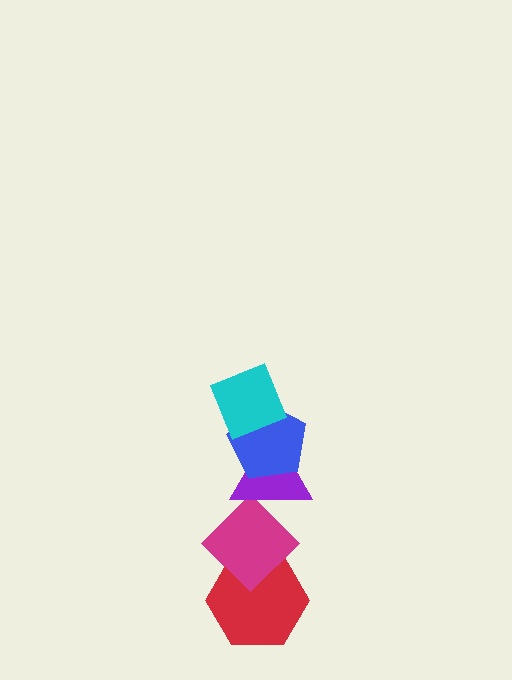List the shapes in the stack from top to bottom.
From top to bottom: the cyan diamond, the blue pentagon, the purple triangle, the magenta diamond, the red hexagon.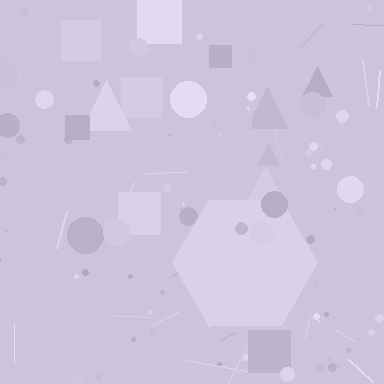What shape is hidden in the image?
A hexagon is hidden in the image.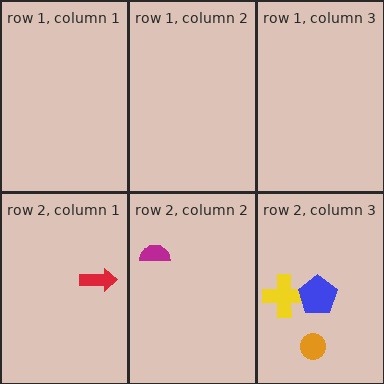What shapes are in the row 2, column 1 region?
The red arrow.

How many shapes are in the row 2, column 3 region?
3.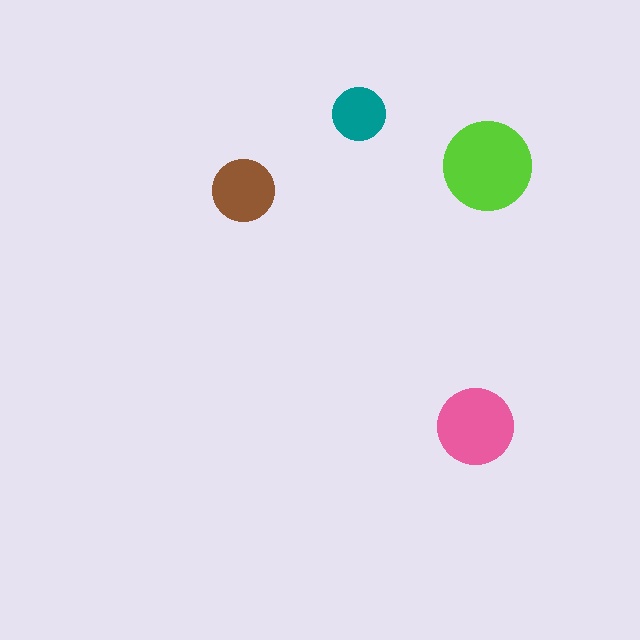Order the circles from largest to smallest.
the lime one, the pink one, the brown one, the teal one.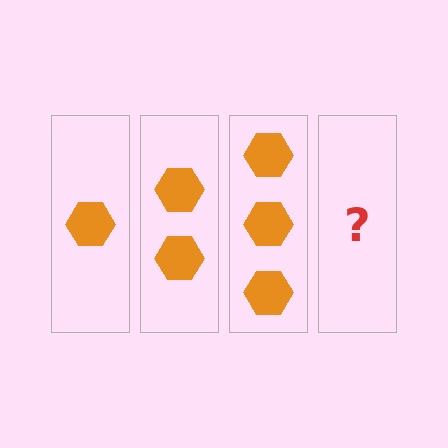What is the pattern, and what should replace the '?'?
The pattern is that each step adds one more hexagon. The '?' should be 4 hexagons.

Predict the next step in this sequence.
The next step is 4 hexagons.